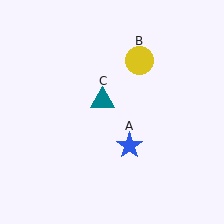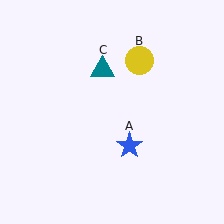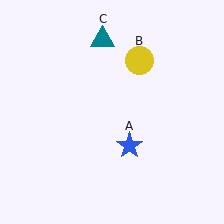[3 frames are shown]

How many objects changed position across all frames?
1 object changed position: teal triangle (object C).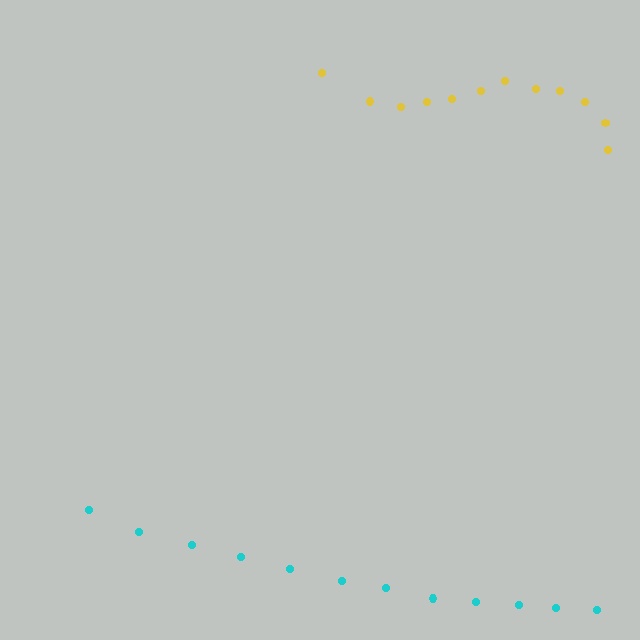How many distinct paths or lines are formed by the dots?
There are 2 distinct paths.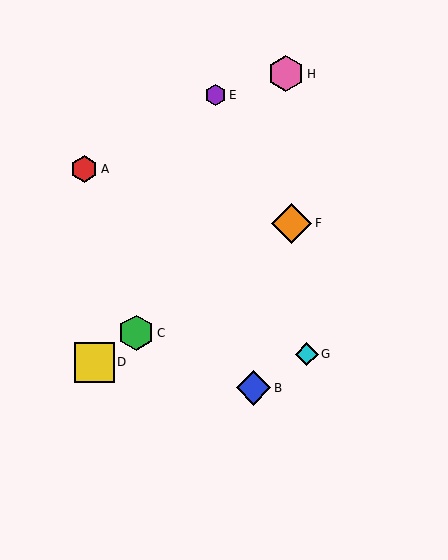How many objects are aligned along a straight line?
3 objects (C, D, F) are aligned along a straight line.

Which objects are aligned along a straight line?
Objects C, D, F are aligned along a straight line.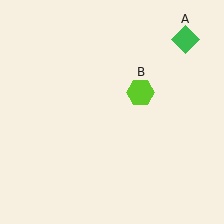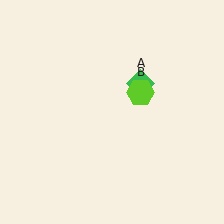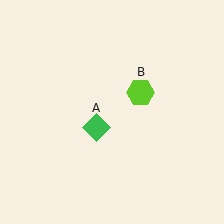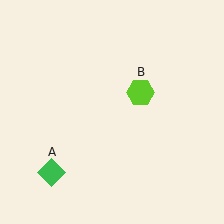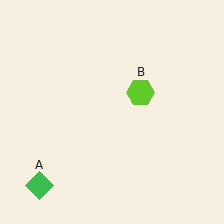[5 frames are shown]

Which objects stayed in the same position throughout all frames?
Lime hexagon (object B) remained stationary.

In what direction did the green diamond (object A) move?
The green diamond (object A) moved down and to the left.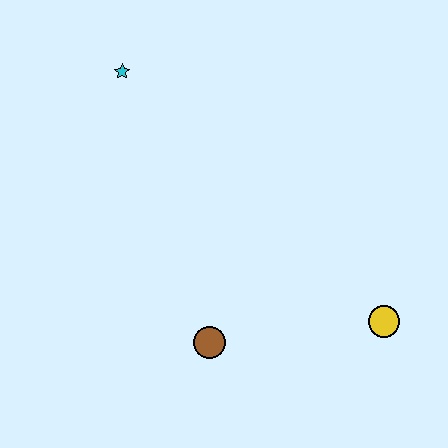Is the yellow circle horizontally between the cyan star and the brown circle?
No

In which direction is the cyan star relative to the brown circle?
The cyan star is above the brown circle.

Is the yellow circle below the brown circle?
No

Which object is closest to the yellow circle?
The brown circle is closest to the yellow circle.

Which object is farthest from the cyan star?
The yellow circle is farthest from the cyan star.